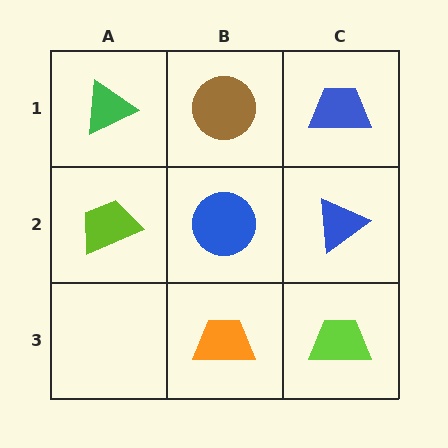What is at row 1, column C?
A blue trapezoid.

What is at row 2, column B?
A blue circle.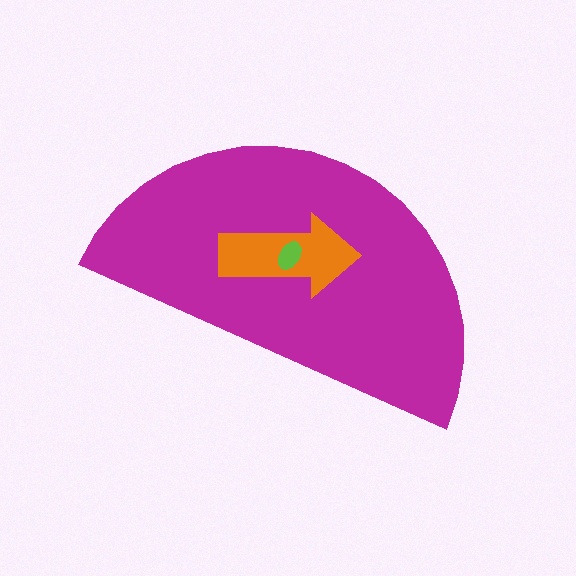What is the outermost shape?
The magenta semicircle.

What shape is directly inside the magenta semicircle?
The orange arrow.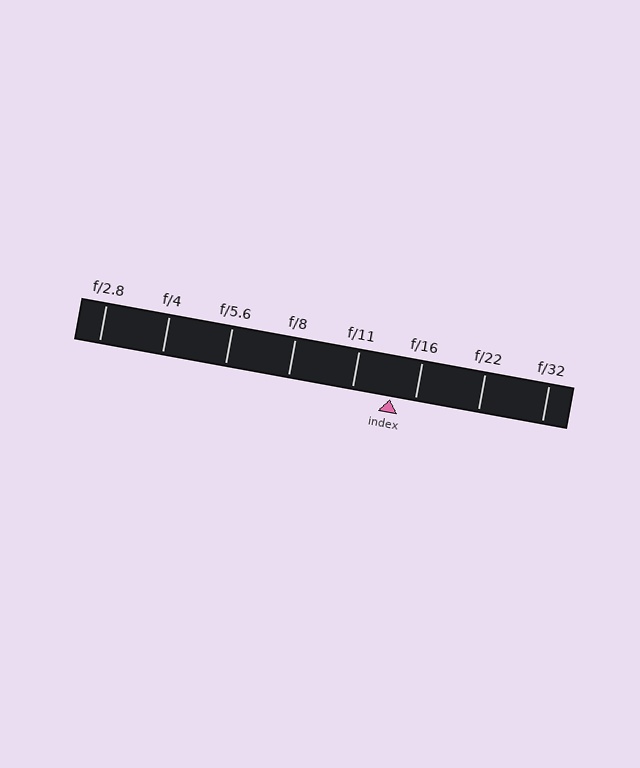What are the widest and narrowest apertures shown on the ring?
The widest aperture shown is f/2.8 and the narrowest is f/32.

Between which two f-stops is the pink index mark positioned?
The index mark is between f/11 and f/16.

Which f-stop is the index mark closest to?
The index mark is closest to f/16.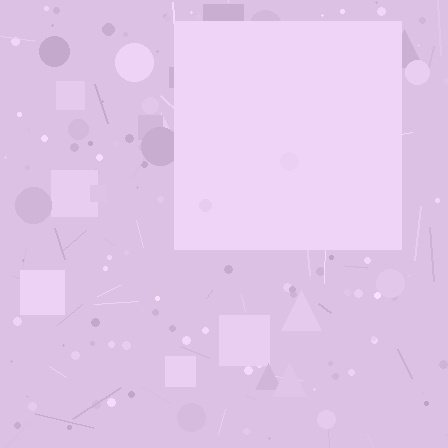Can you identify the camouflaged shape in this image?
The camouflaged shape is a square.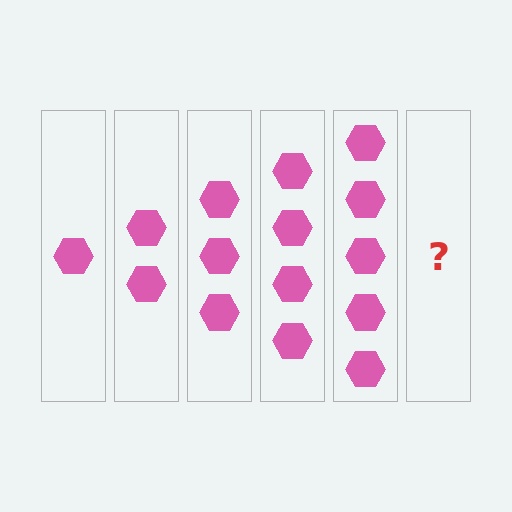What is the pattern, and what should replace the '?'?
The pattern is that each step adds one more hexagon. The '?' should be 6 hexagons.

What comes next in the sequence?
The next element should be 6 hexagons.